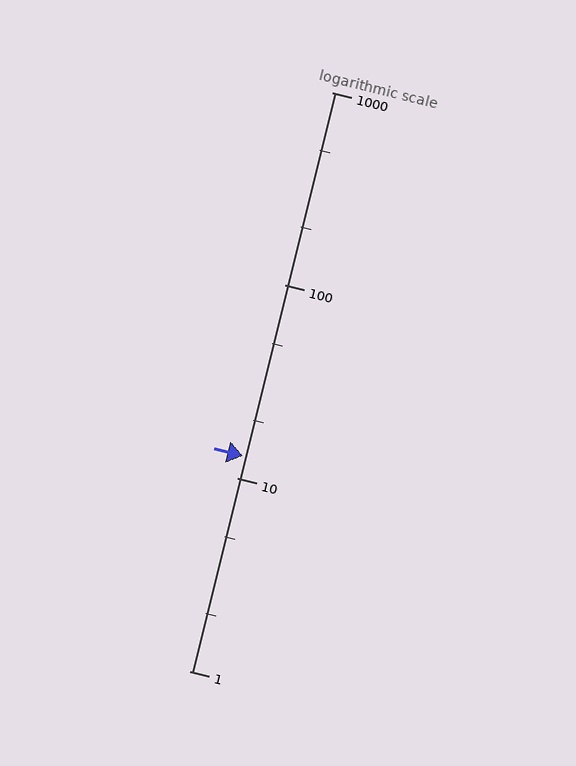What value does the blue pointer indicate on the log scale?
The pointer indicates approximately 13.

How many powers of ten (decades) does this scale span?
The scale spans 3 decades, from 1 to 1000.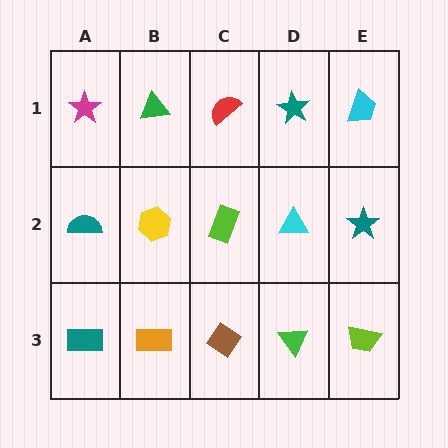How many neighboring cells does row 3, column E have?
2.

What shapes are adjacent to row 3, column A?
A teal semicircle (row 2, column A), an orange rectangle (row 3, column B).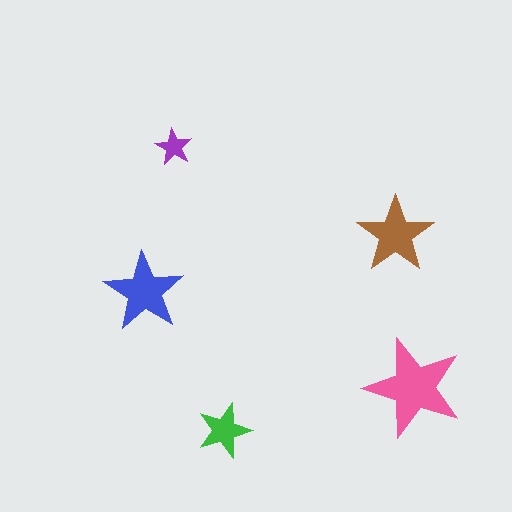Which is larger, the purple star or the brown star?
The brown one.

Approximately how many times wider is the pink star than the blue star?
About 1.5 times wider.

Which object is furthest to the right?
The pink star is rightmost.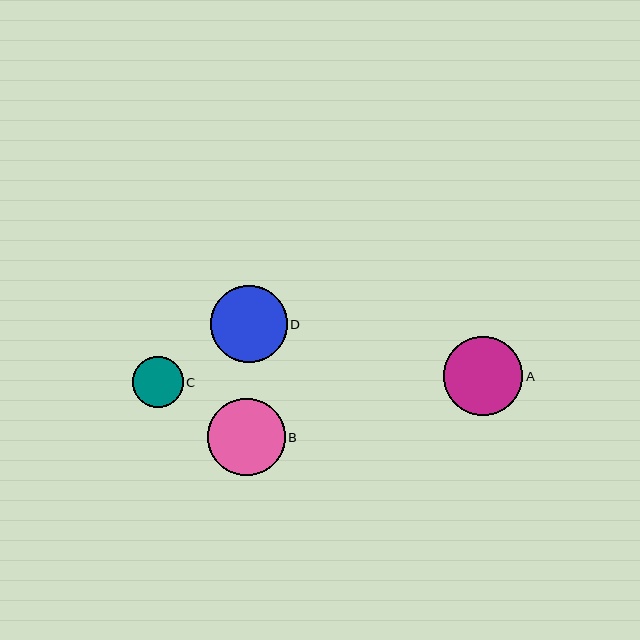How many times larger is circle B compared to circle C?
Circle B is approximately 1.5 times the size of circle C.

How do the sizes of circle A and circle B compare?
Circle A and circle B are approximately the same size.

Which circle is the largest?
Circle A is the largest with a size of approximately 79 pixels.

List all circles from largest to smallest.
From largest to smallest: A, B, D, C.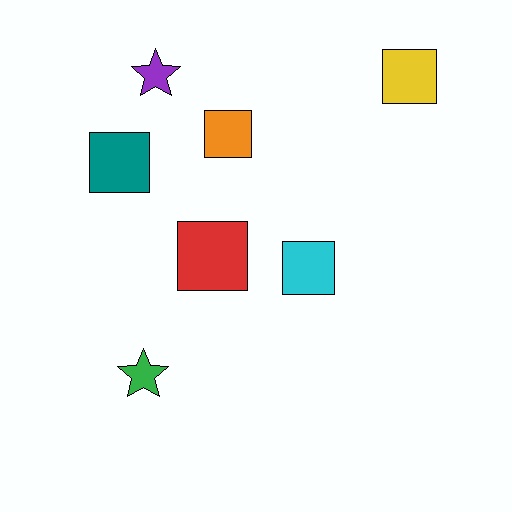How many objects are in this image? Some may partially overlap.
There are 7 objects.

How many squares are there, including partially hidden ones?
There are 5 squares.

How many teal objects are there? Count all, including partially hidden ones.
There is 1 teal object.